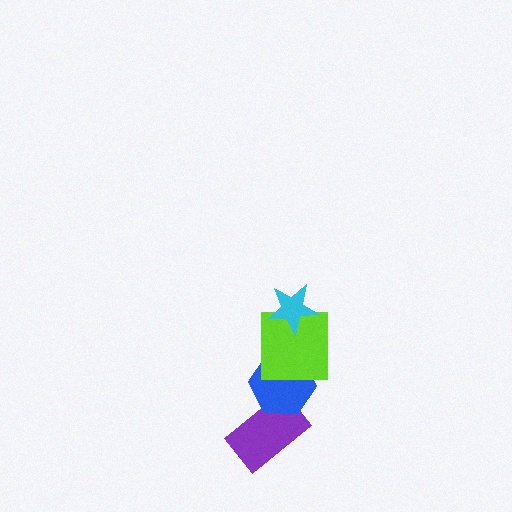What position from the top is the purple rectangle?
The purple rectangle is 4th from the top.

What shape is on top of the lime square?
The cyan star is on top of the lime square.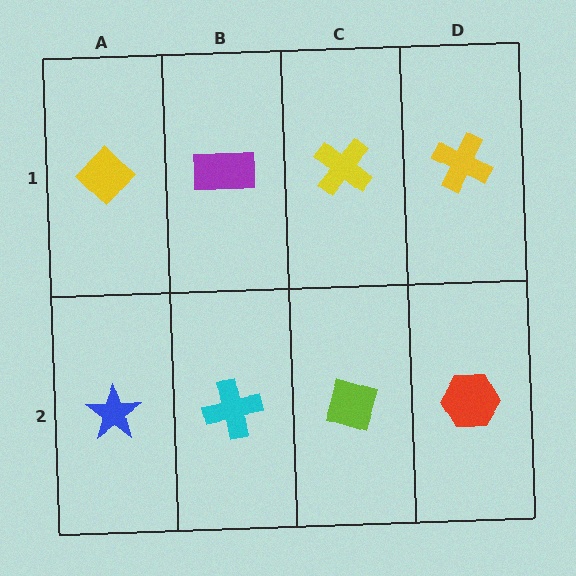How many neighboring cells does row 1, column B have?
3.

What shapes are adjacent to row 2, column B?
A purple rectangle (row 1, column B), a blue star (row 2, column A), a lime diamond (row 2, column C).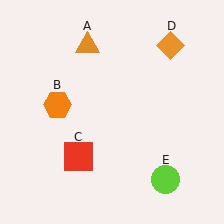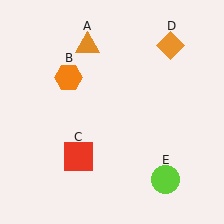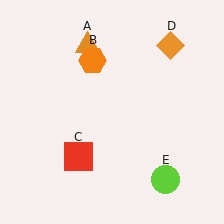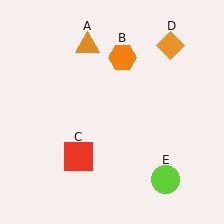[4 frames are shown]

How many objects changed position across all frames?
1 object changed position: orange hexagon (object B).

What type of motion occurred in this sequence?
The orange hexagon (object B) rotated clockwise around the center of the scene.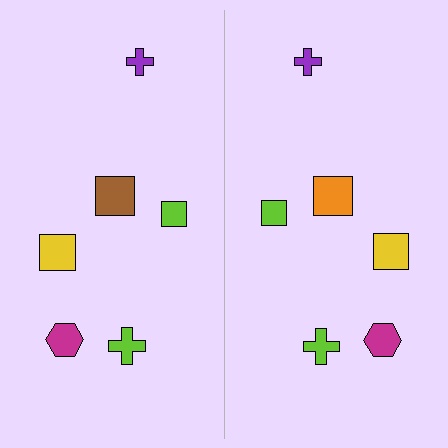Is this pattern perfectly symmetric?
No, the pattern is not perfectly symmetric. The orange square on the right side breaks the symmetry — its mirror counterpart is brown.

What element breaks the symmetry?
The orange square on the right side breaks the symmetry — its mirror counterpart is brown.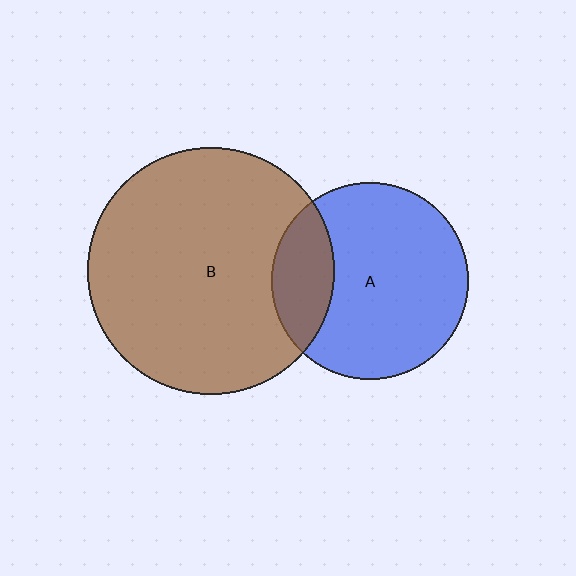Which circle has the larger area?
Circle B (brown).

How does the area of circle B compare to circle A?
Approximately 1.6 times.